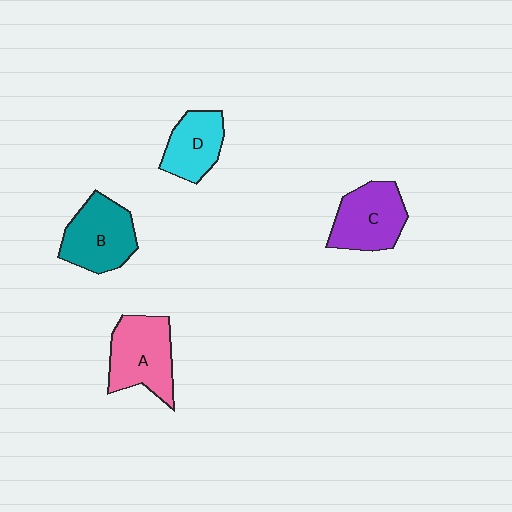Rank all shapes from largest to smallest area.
From largest to smallest: A (pink), B (teal), C (purple), D (cyan).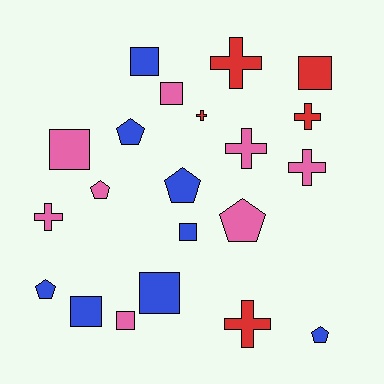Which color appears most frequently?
Blue, with 8 objects.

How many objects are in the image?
There are 21 objects.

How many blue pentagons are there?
There are 4 blue pentagons.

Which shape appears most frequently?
Square, with 8 objects.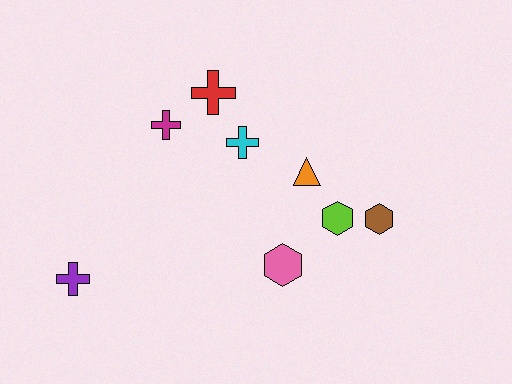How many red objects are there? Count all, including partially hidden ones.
There is 1 red object.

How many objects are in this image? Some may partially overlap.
There are 8 objects.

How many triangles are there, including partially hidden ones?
There is 1 triangle.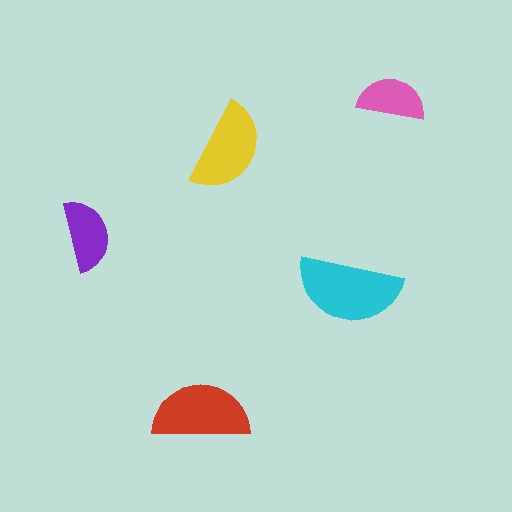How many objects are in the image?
There are 5 objects in the image.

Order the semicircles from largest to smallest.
the cyan one, the red one, the yellow one, the purple one, the pink one.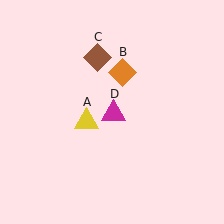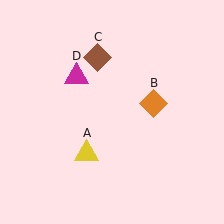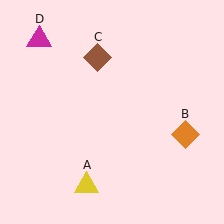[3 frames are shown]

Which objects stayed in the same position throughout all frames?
Brown diamond (object C) remained stationary.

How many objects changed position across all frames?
3 objects changed position: yellow triangle (object A), orange diamond (object B), magenta triangle (object D).